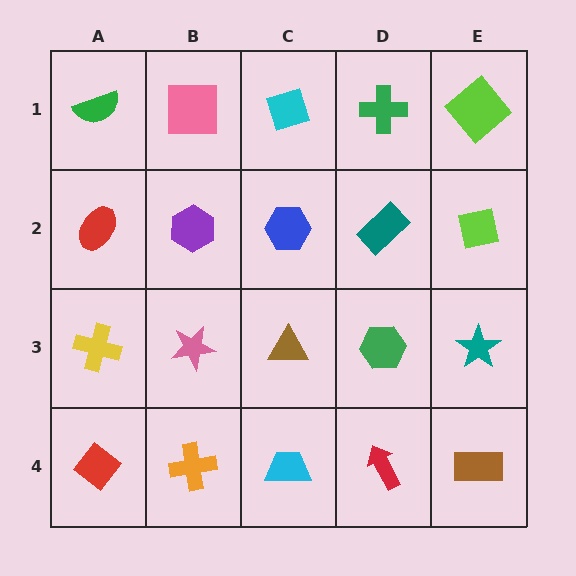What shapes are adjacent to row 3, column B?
A purple hexagon (row 2, column B), an orange cross (row 4, column B), a yellow cross (row 3, column A), a brown triangle (row 3, column C).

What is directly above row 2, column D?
A green cross.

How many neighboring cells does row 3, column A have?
3.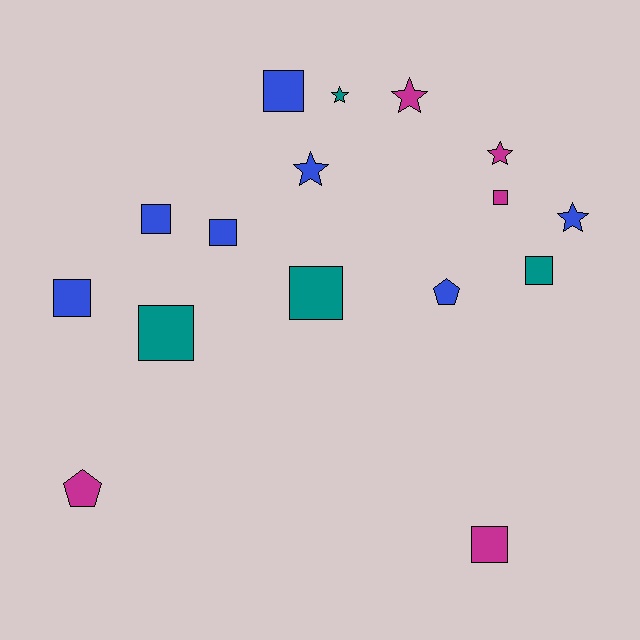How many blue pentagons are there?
There is 1 blue pentagon.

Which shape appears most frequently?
Square, with 9 objects.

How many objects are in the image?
There are 16 objects.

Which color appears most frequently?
Blue, with 7 objects.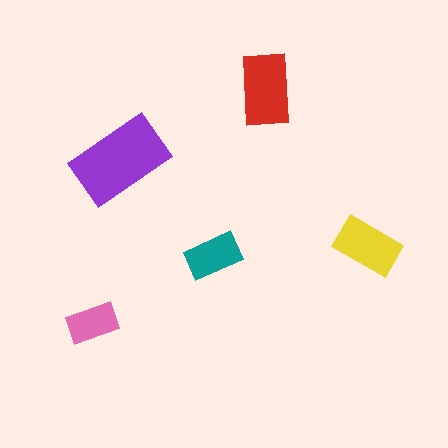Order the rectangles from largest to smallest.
the purple one, the red one, the yellow one, the teal one, the pink one.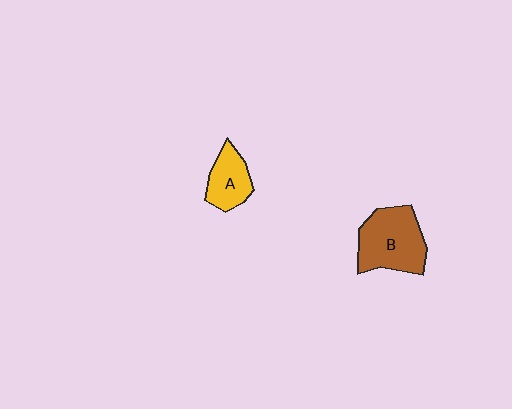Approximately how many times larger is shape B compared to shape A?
Approximately 1.8 times.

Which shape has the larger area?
Shape B (brown).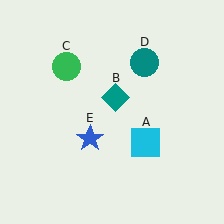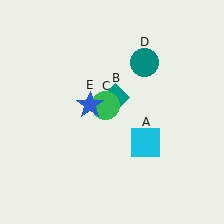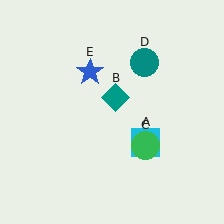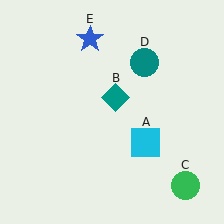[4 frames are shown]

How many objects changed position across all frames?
2 objects changed position: green circle (object C), blue star (object E).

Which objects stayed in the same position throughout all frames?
Cyan square (object A) and teal diamond (object B) and teal circle (object D) remained stationary.